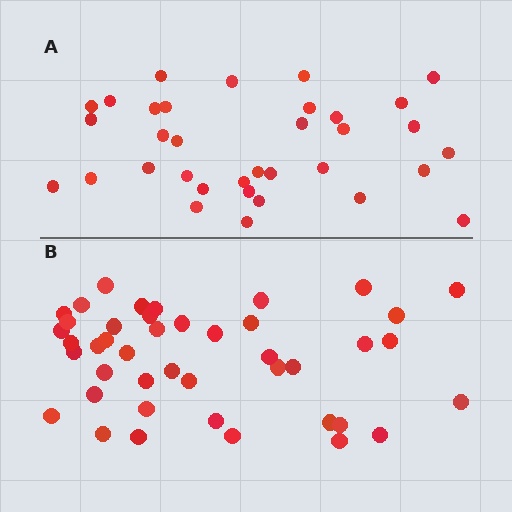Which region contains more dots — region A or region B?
Region B (the bottom region) has more dots.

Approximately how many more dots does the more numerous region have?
Region B has roughly 8 or so more dots than region A.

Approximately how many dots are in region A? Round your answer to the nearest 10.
About 30 dots. (The exact count is 34, which rounds to 30.)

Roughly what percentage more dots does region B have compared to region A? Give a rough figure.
About 25% more.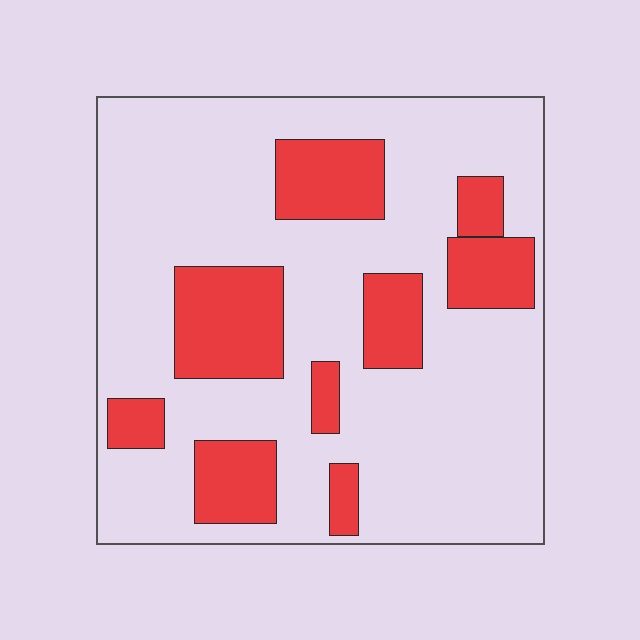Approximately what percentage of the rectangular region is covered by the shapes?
Approximately 25%.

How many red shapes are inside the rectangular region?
9.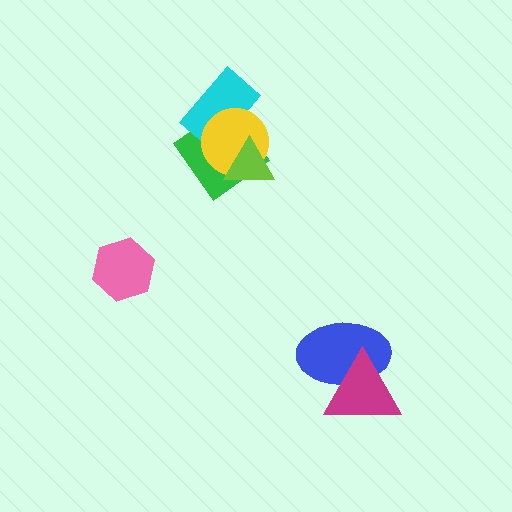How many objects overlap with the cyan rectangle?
2 objects overlap with the cyan rectangle.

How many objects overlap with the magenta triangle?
1 object overlaps with the magenta triangle.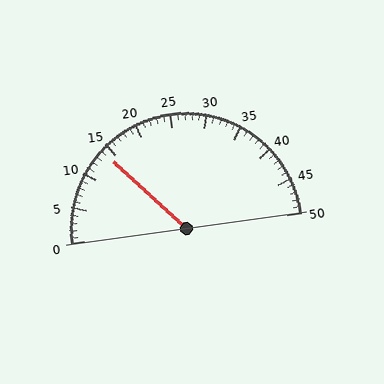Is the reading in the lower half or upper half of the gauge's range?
The reading is in the lower half of the range (0 to 50).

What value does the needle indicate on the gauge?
The needle indicates approximately 14.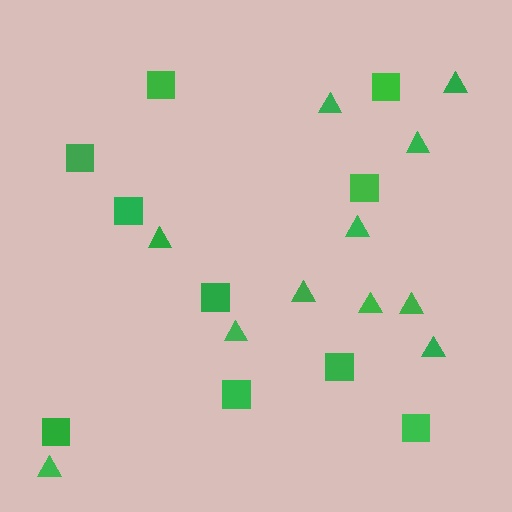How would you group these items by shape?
There are 2 groups: one group of squares (10) and one group of triangles (11).